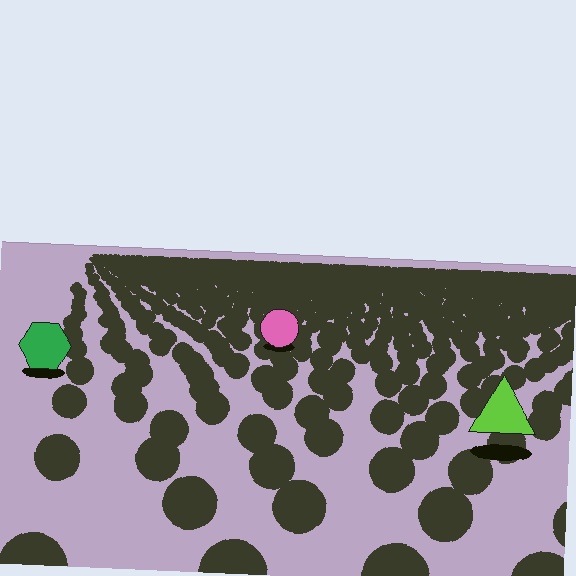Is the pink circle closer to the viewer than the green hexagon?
No. The green hexagon is closer — you can tell from the texture gradient: the ground texture is coarser near it.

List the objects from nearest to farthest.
From nearest to farthest: the lime triangle, the green hexagon, the pink circle.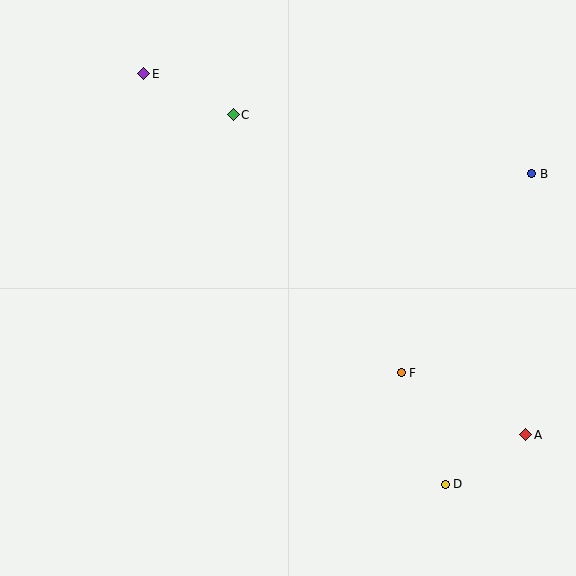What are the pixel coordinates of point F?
Point F is at (401, 373).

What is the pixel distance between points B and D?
The distance between B and D is 322 pixels.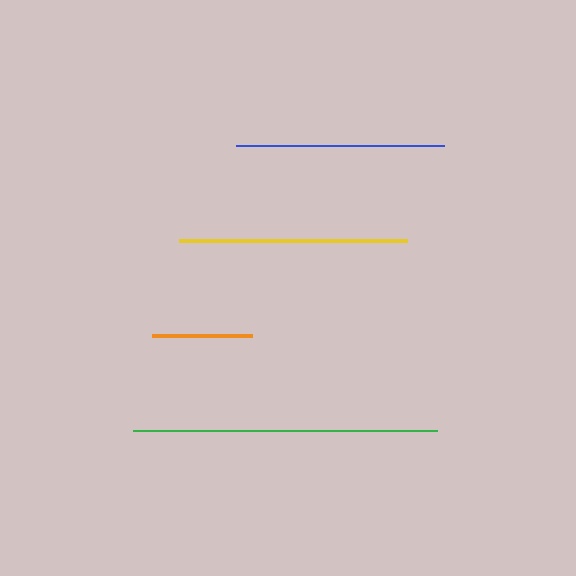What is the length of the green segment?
The green segment is approximately 304 pixels long.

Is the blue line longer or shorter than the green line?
The green line is longer than the blue line.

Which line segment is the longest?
The green line is the longest at approximately 304 pixels.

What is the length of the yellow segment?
The yellow segment is approximately 228 pixels long.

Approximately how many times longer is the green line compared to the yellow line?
The green line is approximately 1.3 times the length of the yellow line.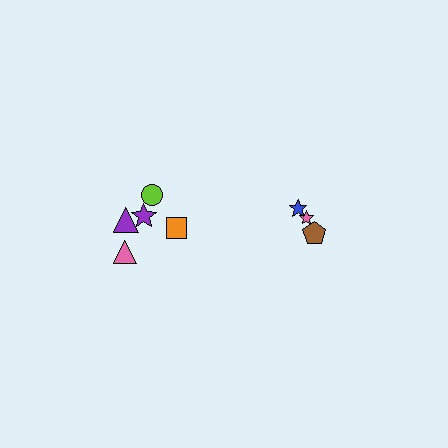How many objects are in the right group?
There are 3 objects.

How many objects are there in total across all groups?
There are 8 objects.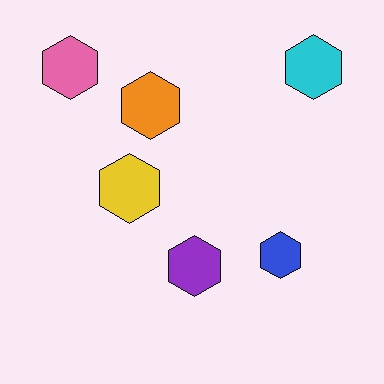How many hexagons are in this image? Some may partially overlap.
There are 6 hexagons.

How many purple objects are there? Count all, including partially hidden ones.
There is 1 purple object.